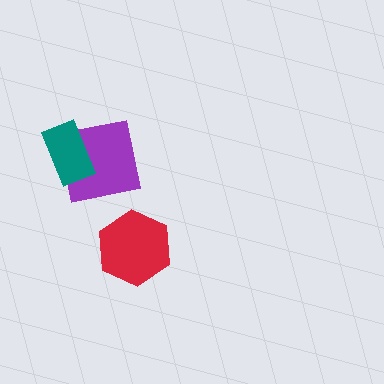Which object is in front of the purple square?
The teal rectangle is in front of the purple square.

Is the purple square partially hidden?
Yes, it is partially covered by another shape.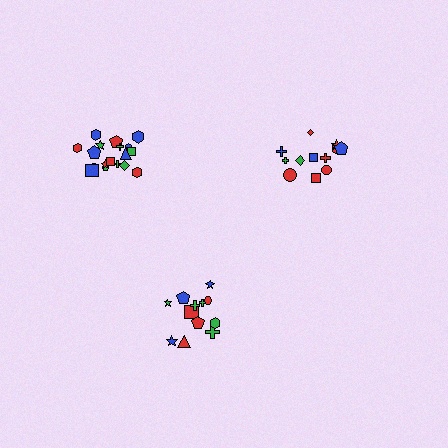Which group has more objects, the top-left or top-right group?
The top-left group.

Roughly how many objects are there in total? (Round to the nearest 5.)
Roughly 40 objects in total.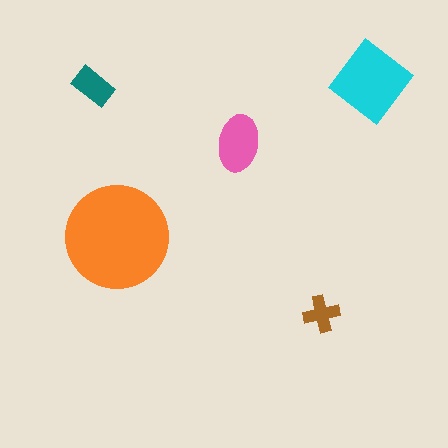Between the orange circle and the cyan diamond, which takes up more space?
The orange circle.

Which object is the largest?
The orange circle.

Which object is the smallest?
The brown cross.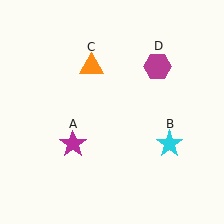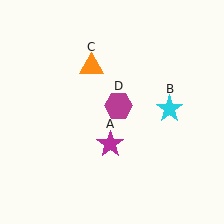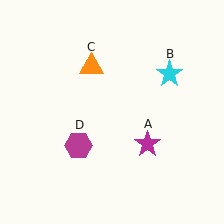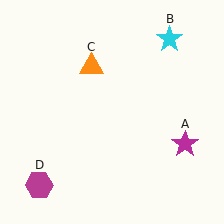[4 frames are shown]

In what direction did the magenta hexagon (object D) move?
The magenta hexagon (object D) moved down and to the left.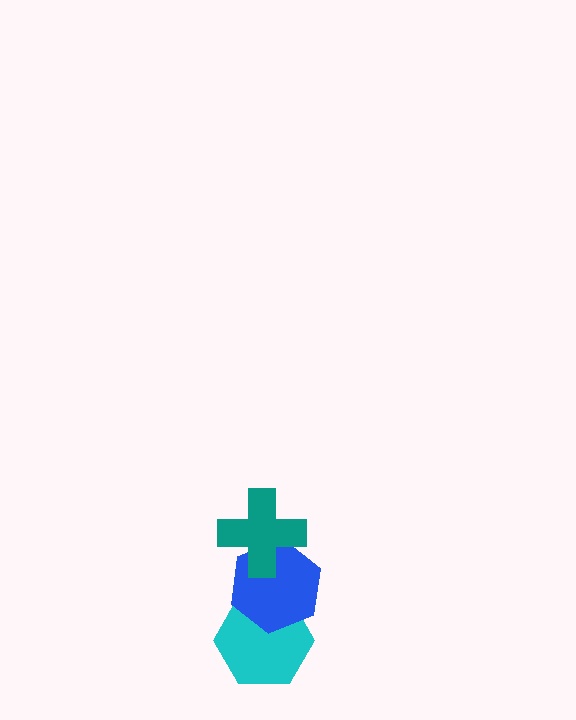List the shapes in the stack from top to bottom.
From top to bottom: the teal cross, the blue hexagon, the cyan hexagon.